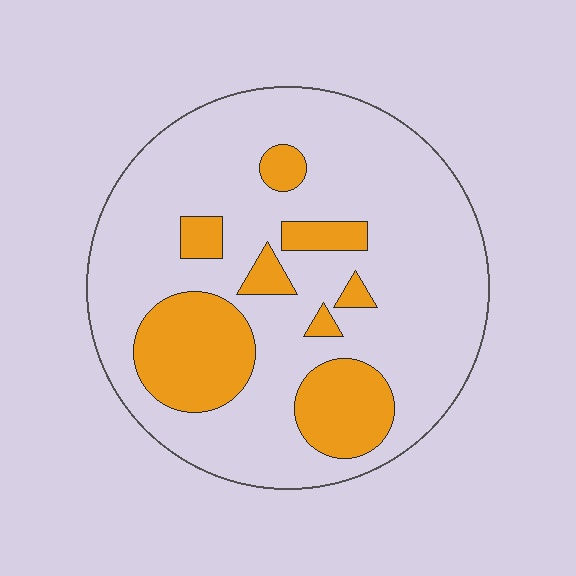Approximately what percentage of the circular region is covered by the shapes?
Approximately 25%.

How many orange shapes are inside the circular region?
8.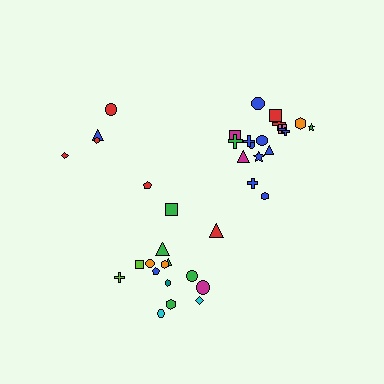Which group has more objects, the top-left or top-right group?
The top-right group.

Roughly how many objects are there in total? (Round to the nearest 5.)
Roughly 40 objects in total.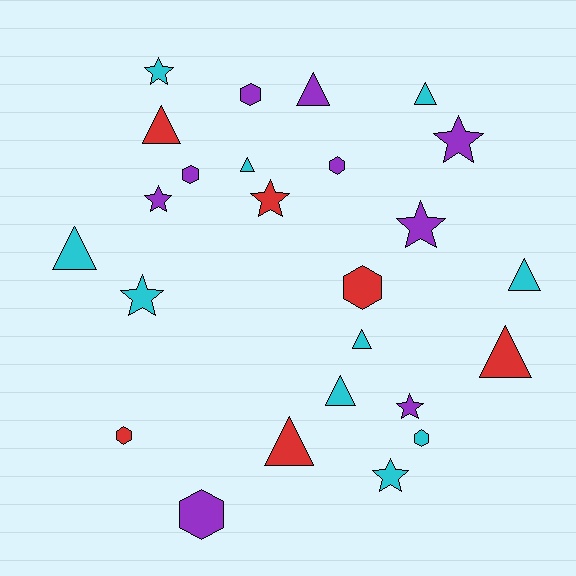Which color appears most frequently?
Cyan, with 10 objects.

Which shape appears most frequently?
Triangle, with 10 objects.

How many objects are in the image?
There are 25 objects.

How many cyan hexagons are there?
There is 1 cyan hexagon.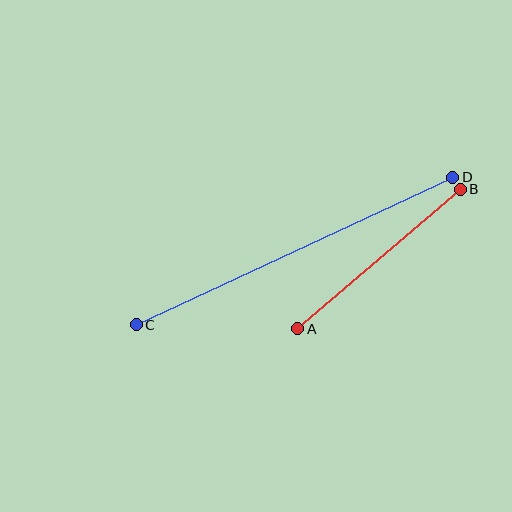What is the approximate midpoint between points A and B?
The midpoint is at approximately (379, 259) pixels.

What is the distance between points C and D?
The distance is approximately 349 pixels.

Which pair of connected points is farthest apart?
Points C and D are farthest apart.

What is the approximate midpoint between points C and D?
The midpoint is at approximately (295, 251) pixels.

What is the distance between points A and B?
The distance is approximately 214 pixels.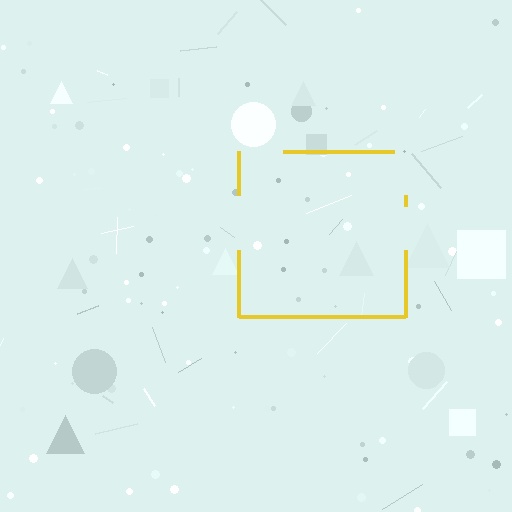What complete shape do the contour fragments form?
The contour fragments form a square.